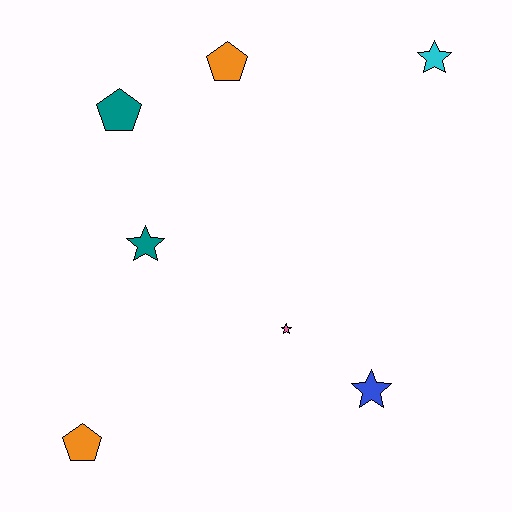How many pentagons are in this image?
There are 3 pentagons.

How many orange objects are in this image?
There are 2 orange objects.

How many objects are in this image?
There are 7 objects.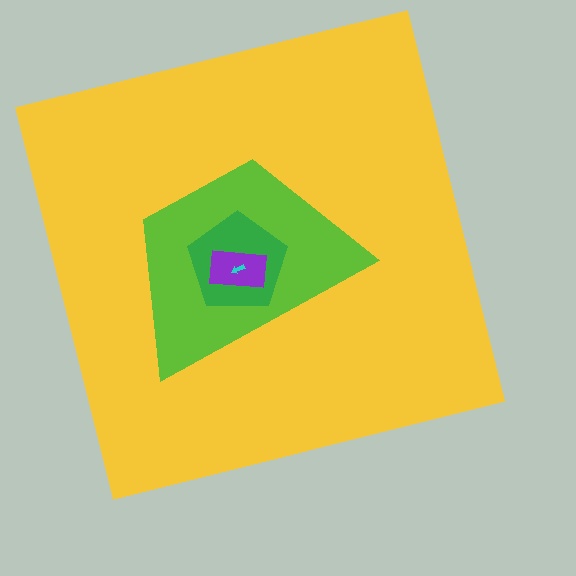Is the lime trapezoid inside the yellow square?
Yes.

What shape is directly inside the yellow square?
The lime trapezoid.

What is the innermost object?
The cyan arrow.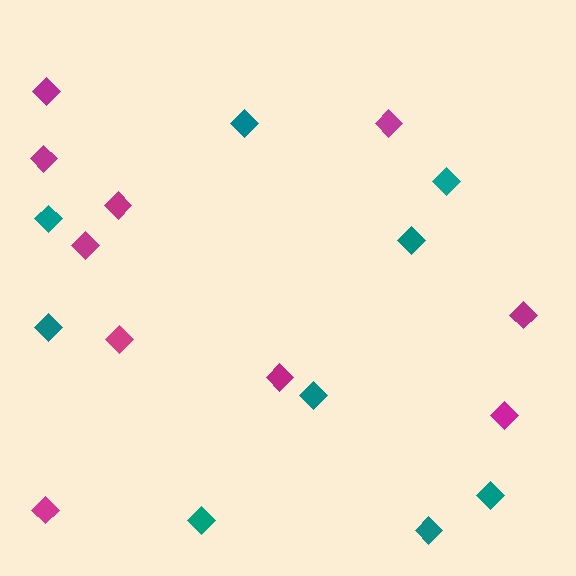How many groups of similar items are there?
There are 2 groups: one group of magenta diamonds (10) and one group of teal diamonds (9).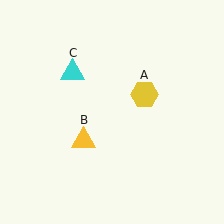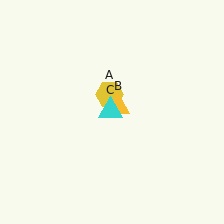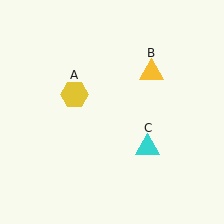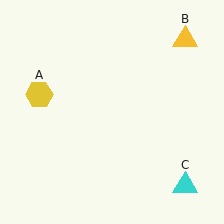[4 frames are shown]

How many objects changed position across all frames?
3 objects changed position: yellow hexagon (object A), yellow triangle (object B), cyan triangle (object C).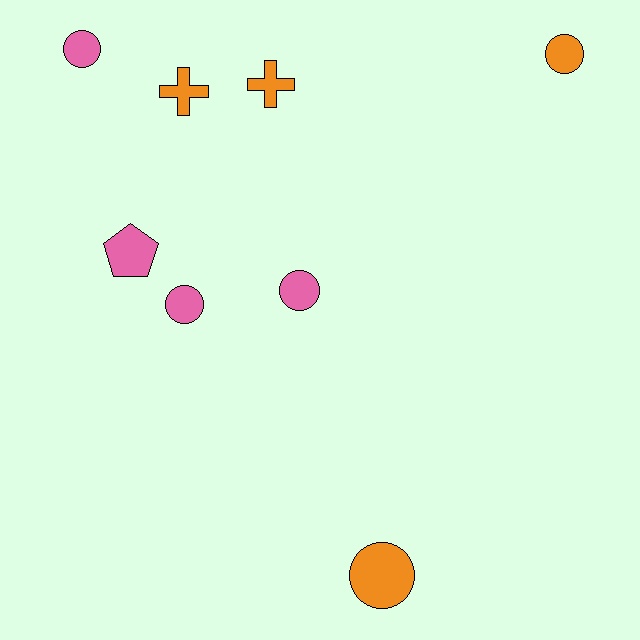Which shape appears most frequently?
Circle, with 5 objects.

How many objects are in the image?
There are 8 objects.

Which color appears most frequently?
Pink, with 4 objects.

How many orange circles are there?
There are 2 orange circles.